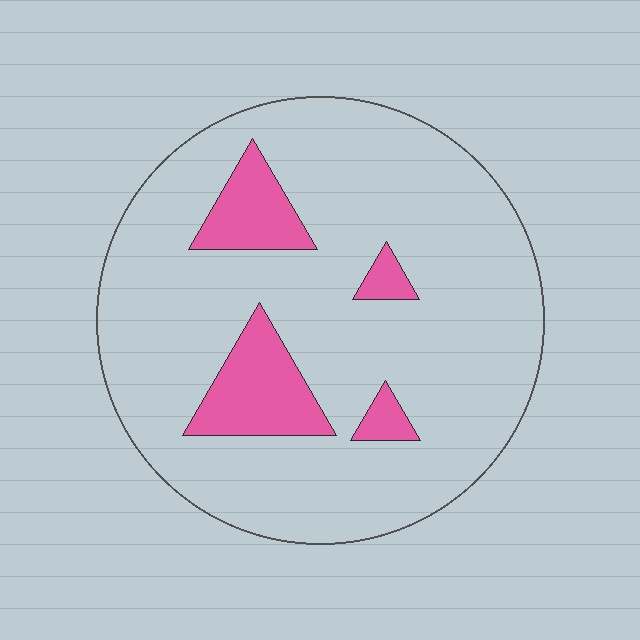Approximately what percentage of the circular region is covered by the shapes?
Approximately 15%.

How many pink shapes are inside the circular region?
4.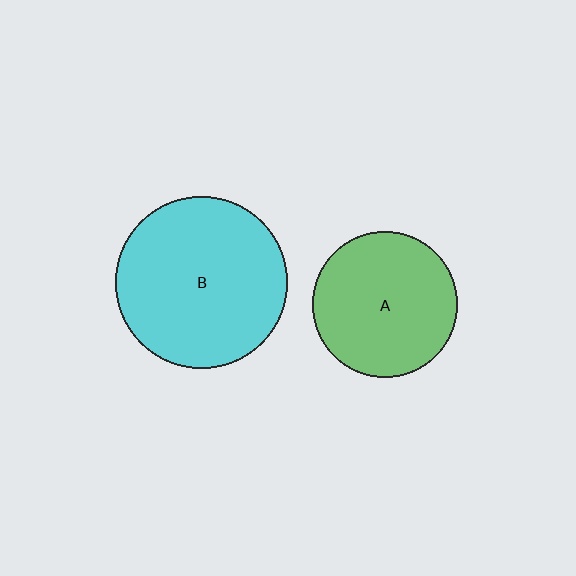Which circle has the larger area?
Circle B (cyan).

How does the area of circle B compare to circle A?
Approximately 1.4 times.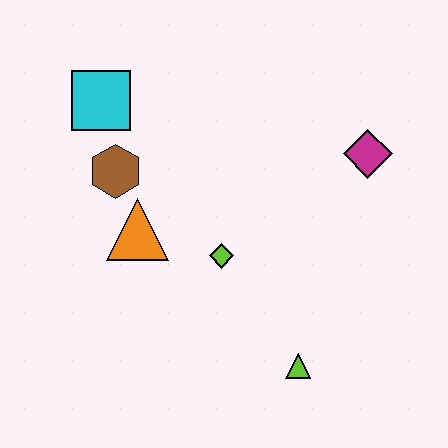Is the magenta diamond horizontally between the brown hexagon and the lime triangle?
No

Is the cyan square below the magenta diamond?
No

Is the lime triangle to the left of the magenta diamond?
Yes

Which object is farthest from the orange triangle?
The magenta diamond is farthest from the orange triangle.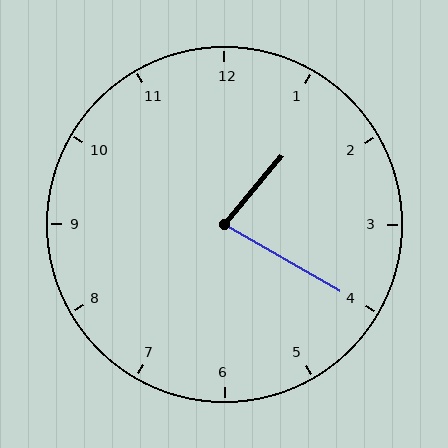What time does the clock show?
1:20.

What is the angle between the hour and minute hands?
Approximately 80 degrees.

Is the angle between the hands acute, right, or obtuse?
It is acute.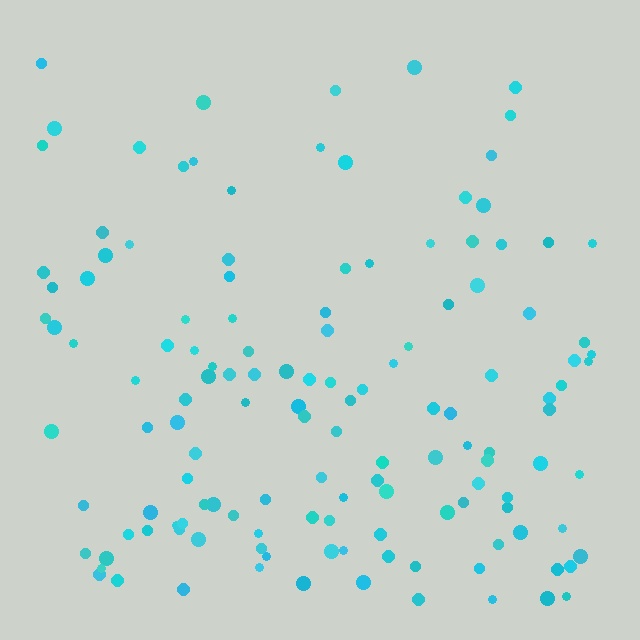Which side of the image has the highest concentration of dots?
The bottom.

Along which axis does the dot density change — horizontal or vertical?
Vertical.